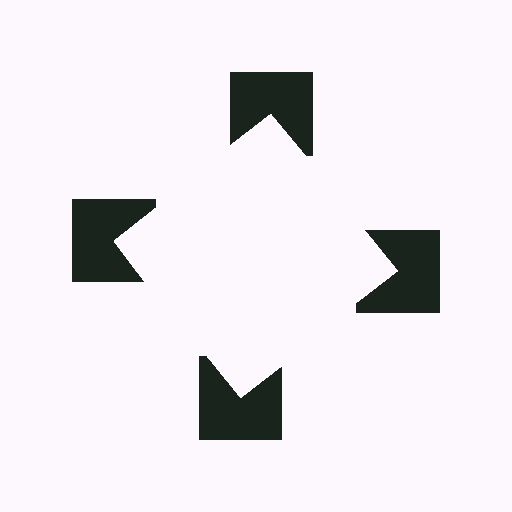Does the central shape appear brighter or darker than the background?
It typically appears slightly brighter than the background, even though no actual brightness change is drawn.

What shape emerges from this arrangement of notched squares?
An illusory square — its edges are inferred from the aligned wedge cuts in the notched squares, not physically drawn.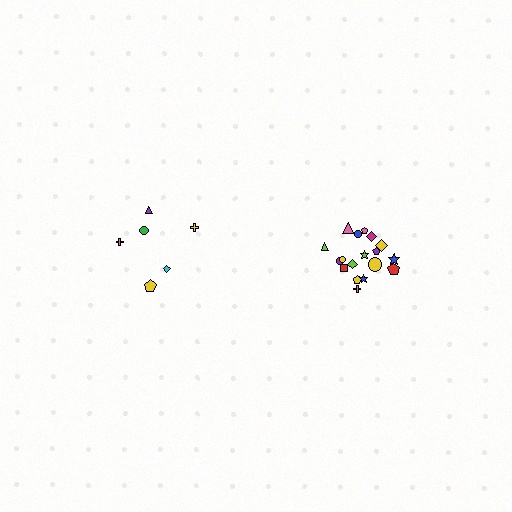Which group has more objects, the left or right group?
The right group.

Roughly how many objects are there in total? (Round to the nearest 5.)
Roughly 25 objects in total.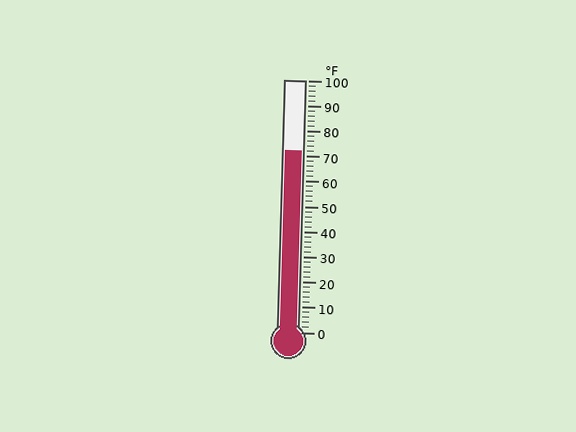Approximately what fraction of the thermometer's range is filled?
The thermometer is filled to approximately 70% of its range.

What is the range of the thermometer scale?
The thermometer scale ranges from 0°F to 100°F.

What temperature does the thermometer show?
The thermometer shows approximately 72°F.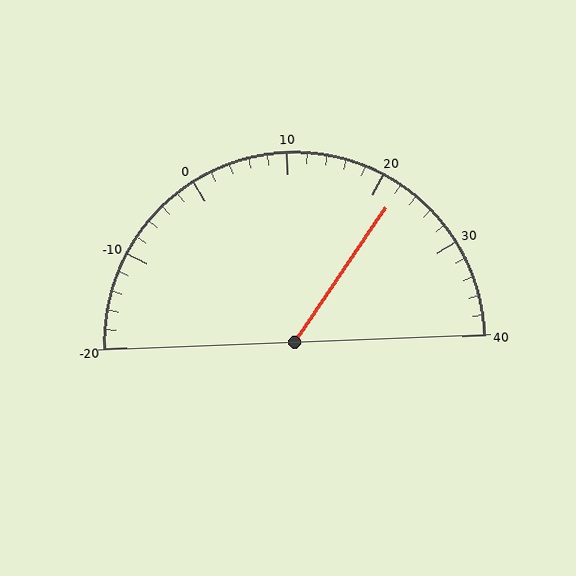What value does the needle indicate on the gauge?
The needle indicates approximately 22.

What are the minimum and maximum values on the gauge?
The gauge ranges from -20 to 40.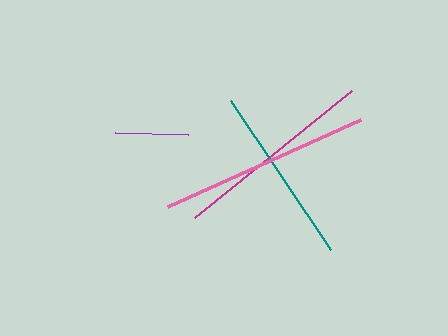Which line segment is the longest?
The pink line is the longest at approximately 211 pixels.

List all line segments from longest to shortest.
From longest to shortest: pink, magenta, teal, purple.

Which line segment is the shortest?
The purple line is the shortest at approximately 74 pixels.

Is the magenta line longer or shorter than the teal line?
The magenta line is longer than the teal line.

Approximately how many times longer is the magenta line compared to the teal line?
The magenta line is approximately 1.1 times the length of the teal line.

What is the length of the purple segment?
The purple segment is approximately 74 pixels long.